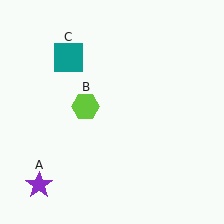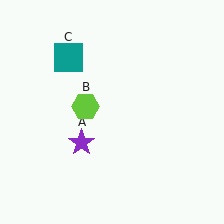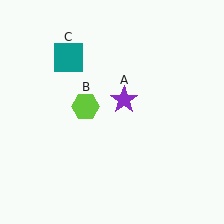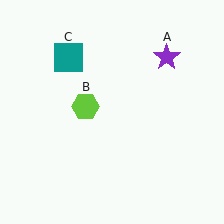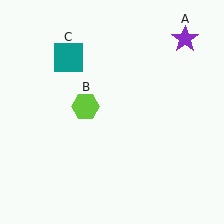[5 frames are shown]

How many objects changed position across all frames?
1 object changed position: purple star (object A).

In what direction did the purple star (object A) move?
The purple star (object A) moved up and to the right.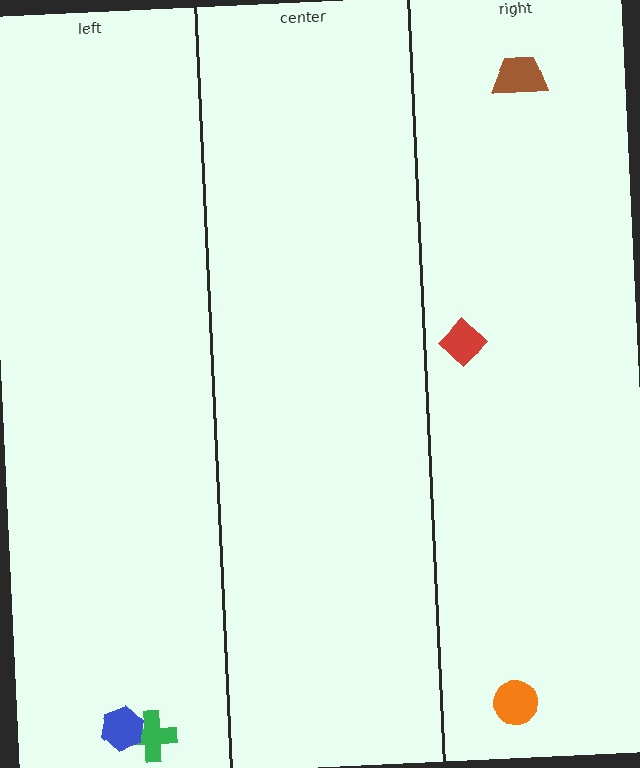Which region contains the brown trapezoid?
The right region.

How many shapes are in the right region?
3.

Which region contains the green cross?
The left region.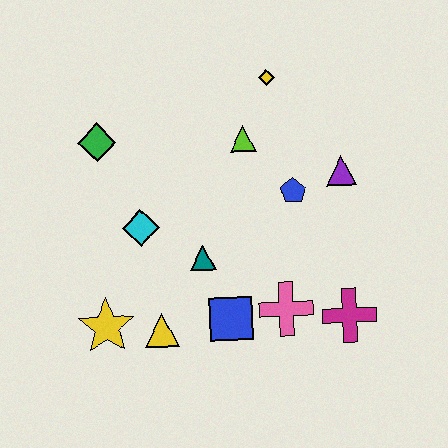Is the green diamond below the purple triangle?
No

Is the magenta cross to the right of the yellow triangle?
Yes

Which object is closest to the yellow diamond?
The lime triangle is closest to the yellow diamond.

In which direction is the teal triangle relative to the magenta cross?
The teal triangle is to the left of the magenta cross.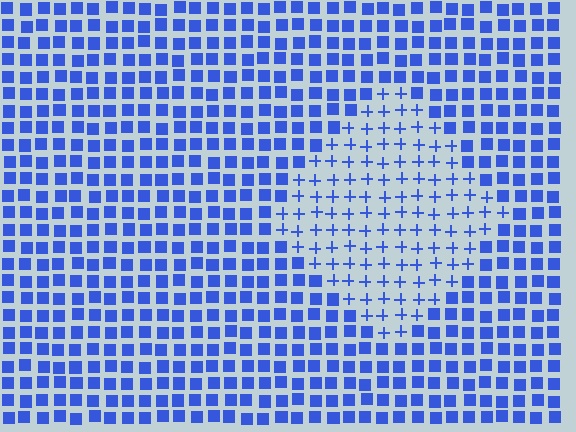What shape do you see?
I see a diamond.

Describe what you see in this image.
The image is filled with small blue elements arranged in a uniform grid. A diamond-shaped region contains plus signs, while the surrounding area contains squares. The boundary is defined purely by the change in element shape.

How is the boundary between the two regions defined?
The boundary is defined by a change in element shape: plus signs inside vs. squares outside. All elements share the same color and spacing.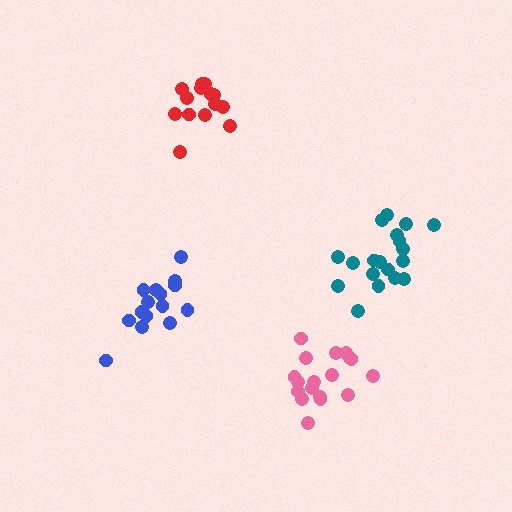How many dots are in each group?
Group 1: 15 dots, Group 2: 18 dots, Group 3: 19 dots, Group 4: 14 dots (66 total).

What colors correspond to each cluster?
The clusters are colored: blue, pink, teal, red.